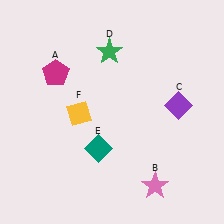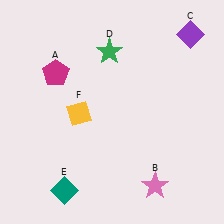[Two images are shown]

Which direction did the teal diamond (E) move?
The teal diamond (E) moved down.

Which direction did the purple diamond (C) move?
The purple diamond (C) moved up.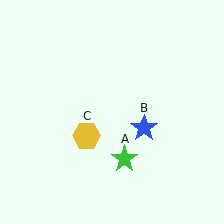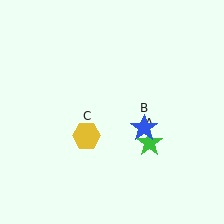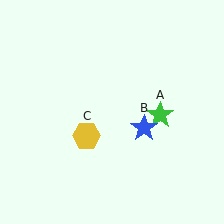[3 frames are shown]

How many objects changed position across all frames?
1 object changed position: green star (object A).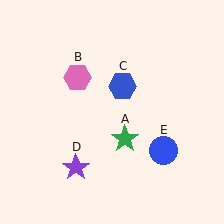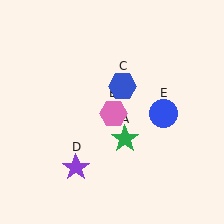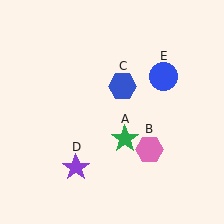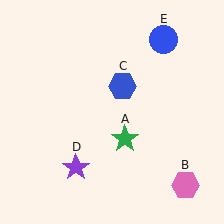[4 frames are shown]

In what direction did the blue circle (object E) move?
The blue circle (object E) moved up.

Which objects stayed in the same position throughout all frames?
Green star (object A) and blue hexagon (object C) and purple star (object D) remained stationary.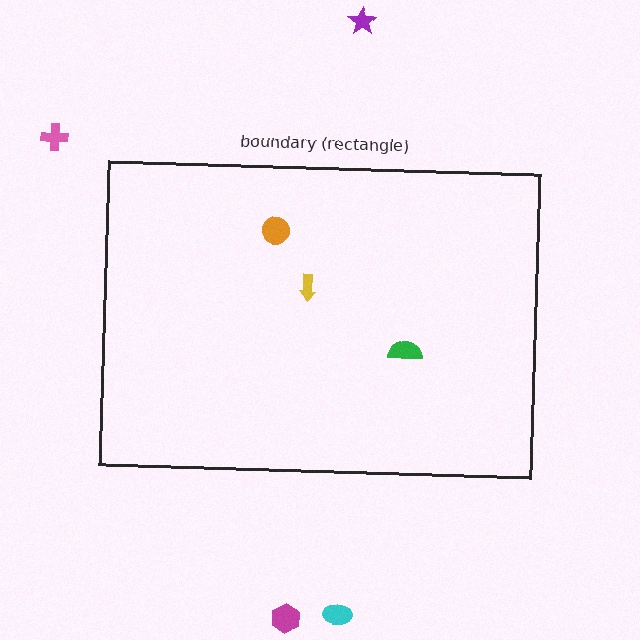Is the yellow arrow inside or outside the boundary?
Inside.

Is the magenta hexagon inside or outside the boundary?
Outside.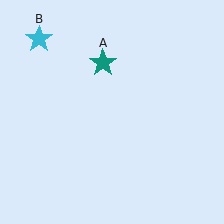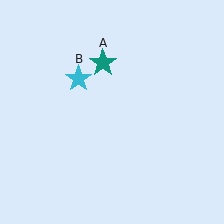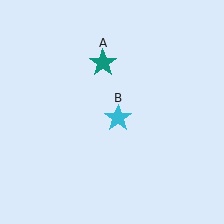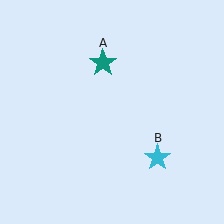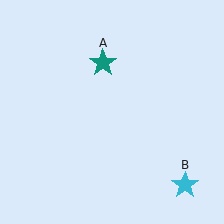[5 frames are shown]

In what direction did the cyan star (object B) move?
The cyan star (object B) moved down and to the right.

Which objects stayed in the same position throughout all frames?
Teal star (object A) remained stationary.